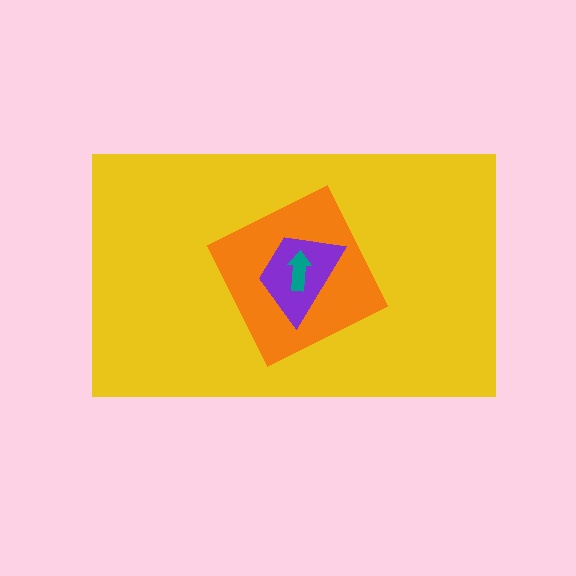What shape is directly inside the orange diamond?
The purple trapezoid.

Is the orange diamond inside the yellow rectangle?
Yes.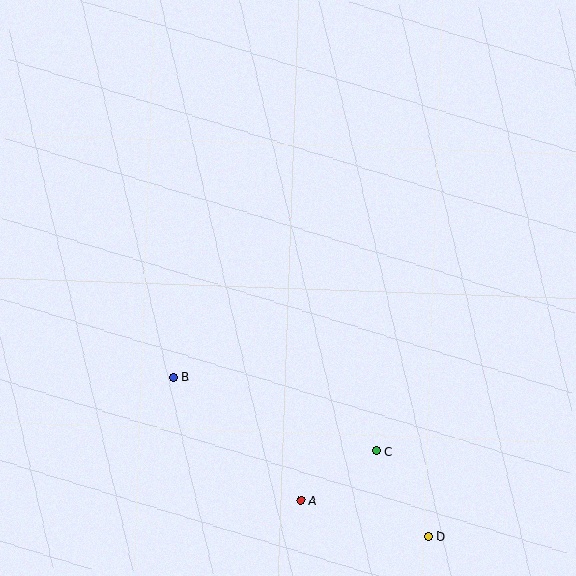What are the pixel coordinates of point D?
Point D is at (428, 536).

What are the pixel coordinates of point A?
Point A is at (301, 500).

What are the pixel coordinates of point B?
Point B is at (173, 377).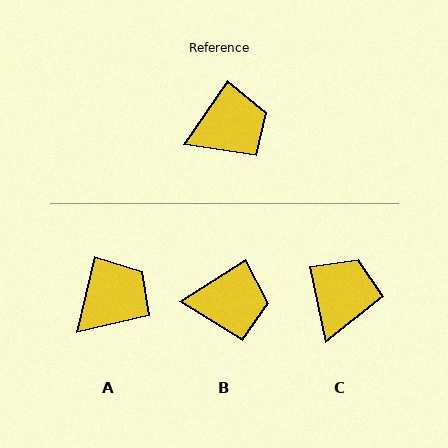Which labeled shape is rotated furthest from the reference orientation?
C, about 47 degrees away.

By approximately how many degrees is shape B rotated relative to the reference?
Approximately 23 degrees clockwise.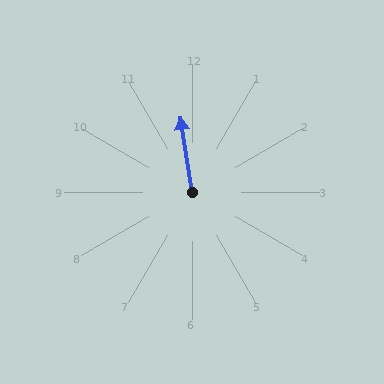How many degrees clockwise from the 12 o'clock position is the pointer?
Approximately 351 degrees.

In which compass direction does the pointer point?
North.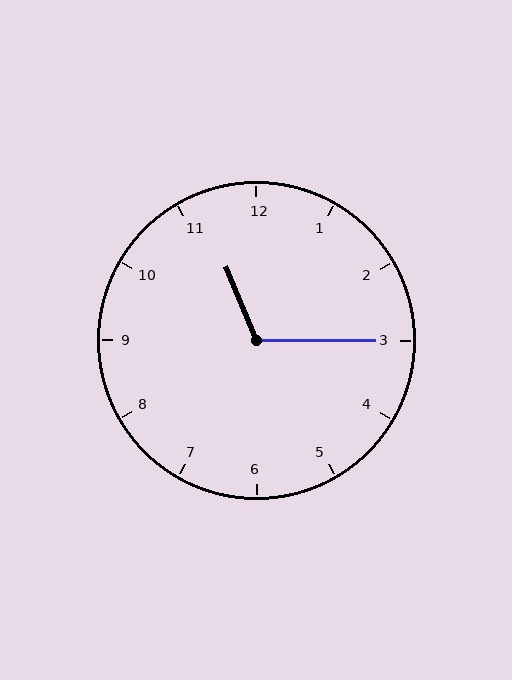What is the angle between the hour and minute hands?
Approximately 112 degrees.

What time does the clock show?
11:15.